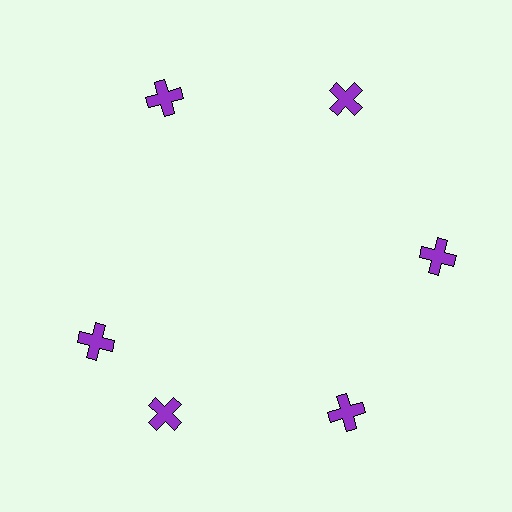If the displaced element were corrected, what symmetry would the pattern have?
It would have 6-fold rotational symmetry — the pattern would map onto itself every 60 degrees.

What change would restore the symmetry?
The symmetry would be restored by rotating it back into even spacing with its neighbors so that all 6 crosses sit at equal angles and equal distance from the center.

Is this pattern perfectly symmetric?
No. The 6 purple crosses are arranged in a ring, but one element near the 9 o'clock position is rotated out of alignment along the ring, breaking the 6-fold rotational symmetry.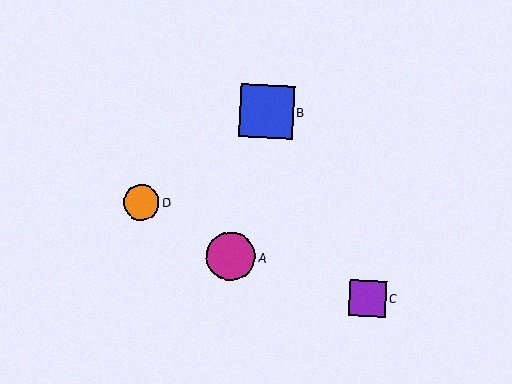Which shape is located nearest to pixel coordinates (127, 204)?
The orange circle (labeled D) at (141, 202) is nearest to that location.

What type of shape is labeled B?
Shape B is a blue square.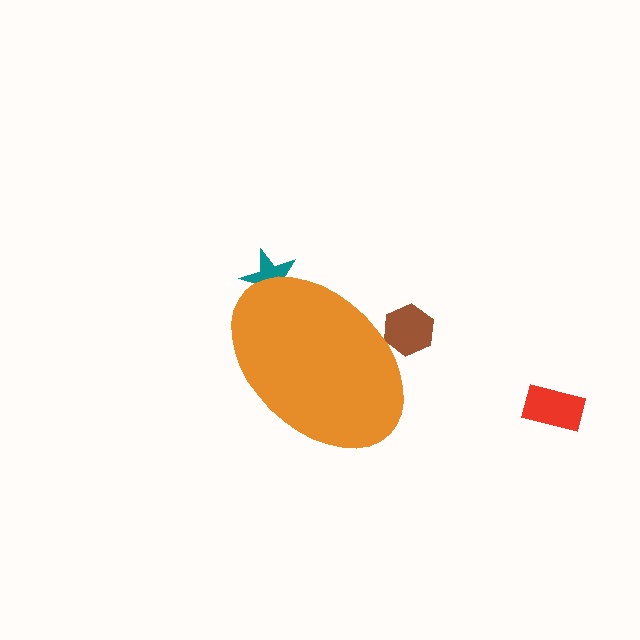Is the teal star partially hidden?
Yes, the teal star is partially hidden behind the orange ellipse.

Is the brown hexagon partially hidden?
Yes, the brown hexagon is partially hidden behind the orange ellipse.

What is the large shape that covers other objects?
An orange ellipse.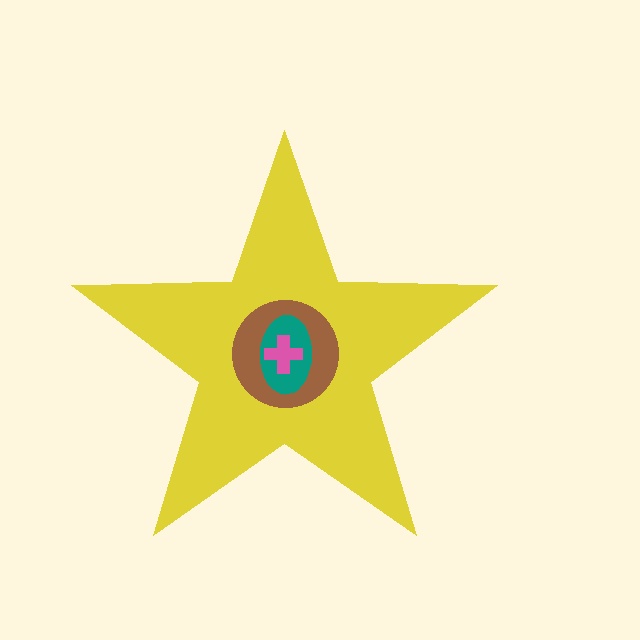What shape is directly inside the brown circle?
The teal ellipse.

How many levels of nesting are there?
4.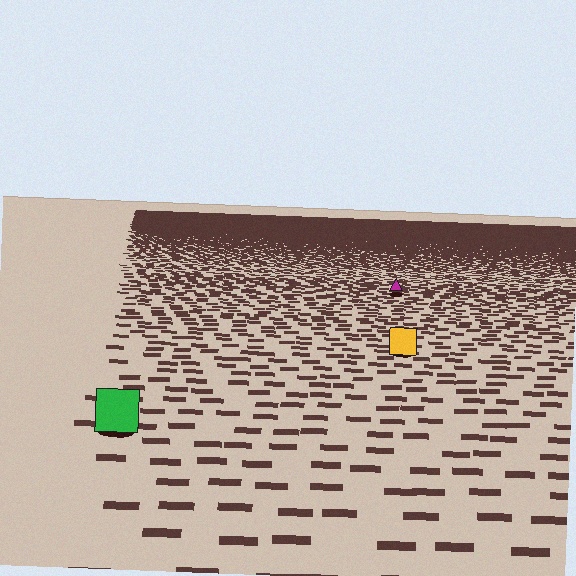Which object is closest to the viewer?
The green square is closest. The texture marks near it are larger and more spread out.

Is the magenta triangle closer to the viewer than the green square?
No. The green square is closer — you can tell from the texture gradient: the ground texture is coarser near it.